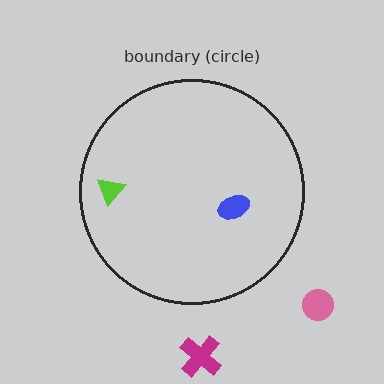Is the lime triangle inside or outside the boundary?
Inside.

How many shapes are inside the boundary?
2 inside, 2 outside.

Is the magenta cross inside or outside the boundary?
Outside.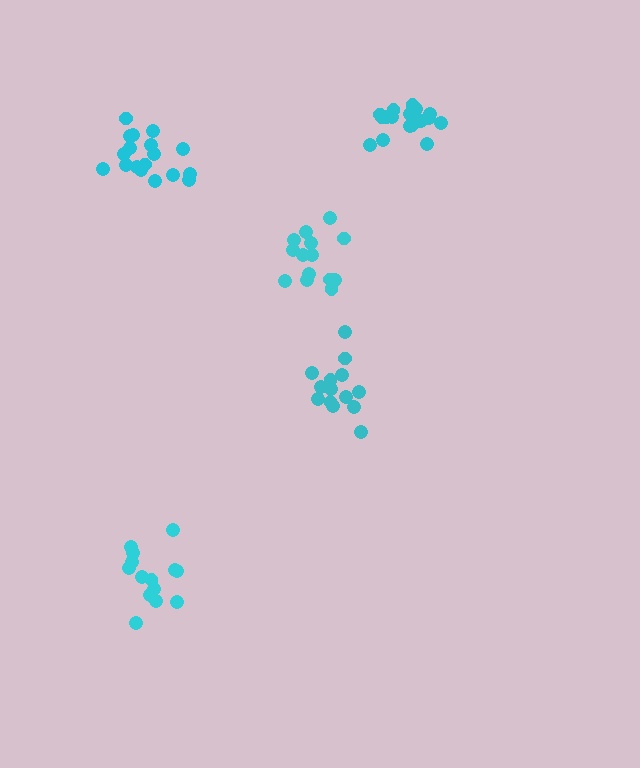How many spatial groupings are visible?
There are 5 spatial groupings.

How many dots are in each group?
Group 1: 14 dots, Group 2: 14 dots, Group 3: 18 dots, Group 4: 15 dots, Group 5: 17 dots (78 total).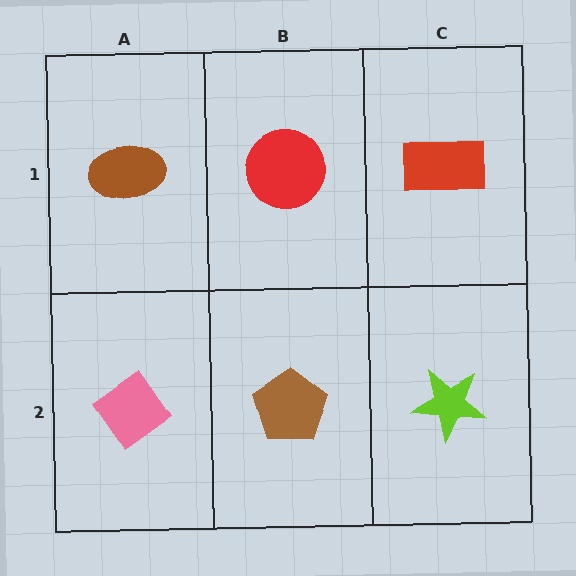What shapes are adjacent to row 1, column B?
A brown pentagon (row 2, column B), a brown ellipse (row 1, column A), a red rectangle (row 1, column C).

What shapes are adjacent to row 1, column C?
A lime star (row 2, column C), a red circle (row 1, column B).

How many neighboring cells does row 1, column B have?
3.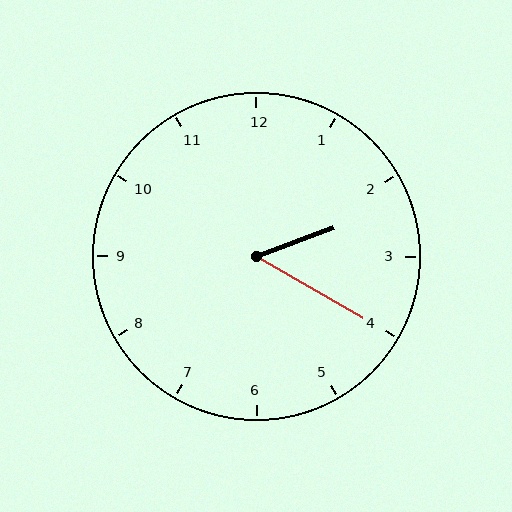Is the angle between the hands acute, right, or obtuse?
It is acute.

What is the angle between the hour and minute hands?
Approximately 50 degrees.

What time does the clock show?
2:20.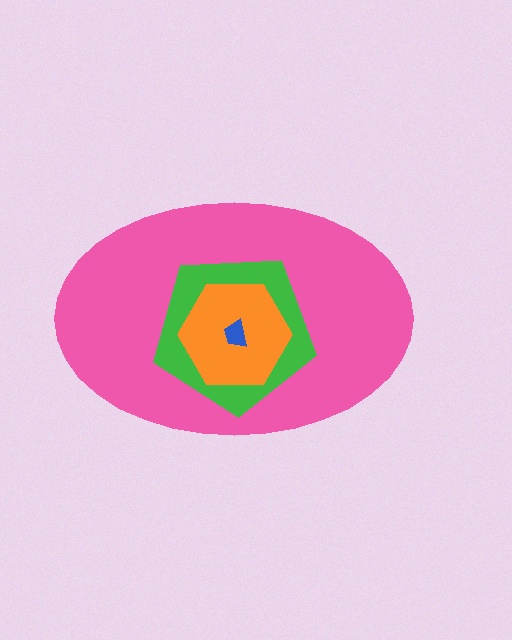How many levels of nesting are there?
4.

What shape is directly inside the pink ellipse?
The green pentagon.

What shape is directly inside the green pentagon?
The orange hexagon.